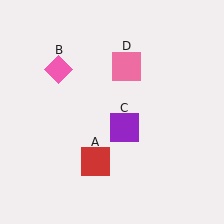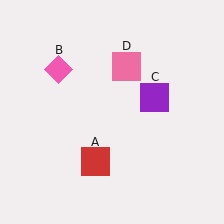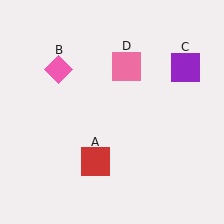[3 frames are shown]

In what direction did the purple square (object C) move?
The purple square (object C) moved up and to the right.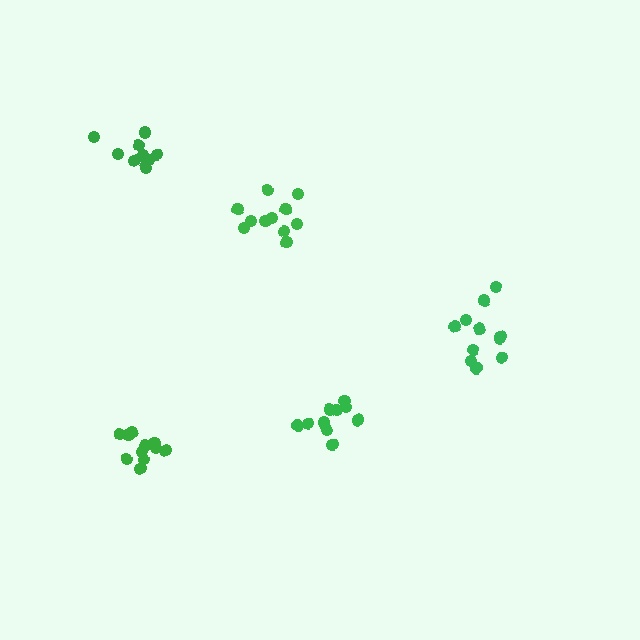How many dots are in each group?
Group 1: 11 dots, Group 2: 11 dots, Group 3: 11 dots, Group 4: 11 dots, Group 5: 10 dots (54 total).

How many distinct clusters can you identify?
There are 5 distinct clusters.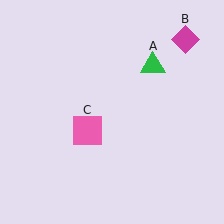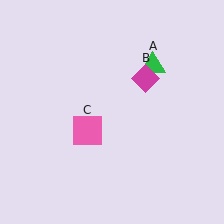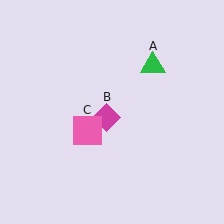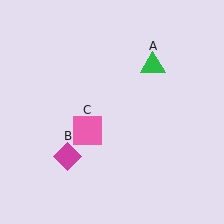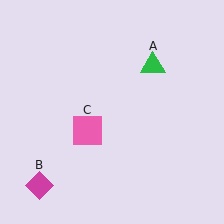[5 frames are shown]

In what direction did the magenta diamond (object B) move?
The magenta diamond (object B) moved down and to the left.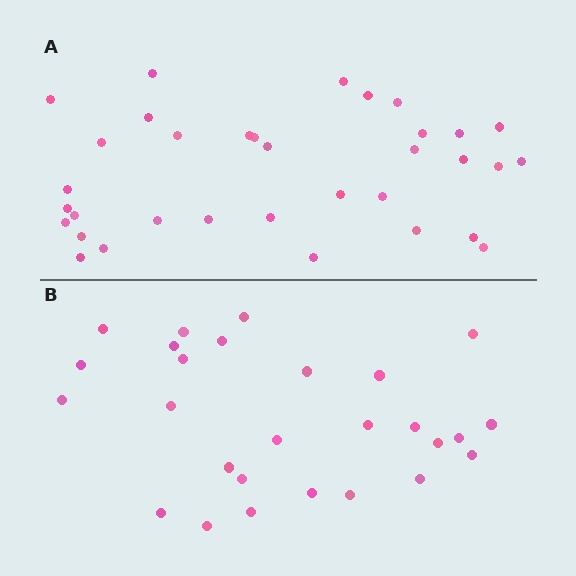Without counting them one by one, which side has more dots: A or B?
Region A (the top region) has more dots.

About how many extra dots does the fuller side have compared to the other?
Region A has roughly 8 or so more dots than region B.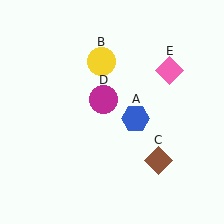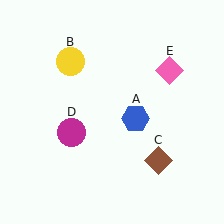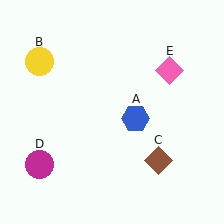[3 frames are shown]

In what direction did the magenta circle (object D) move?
The magenta circle (object D) moved down and to the left.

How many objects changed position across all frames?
2 objects changed position: yellow circle (object B), magenta circle (object D).